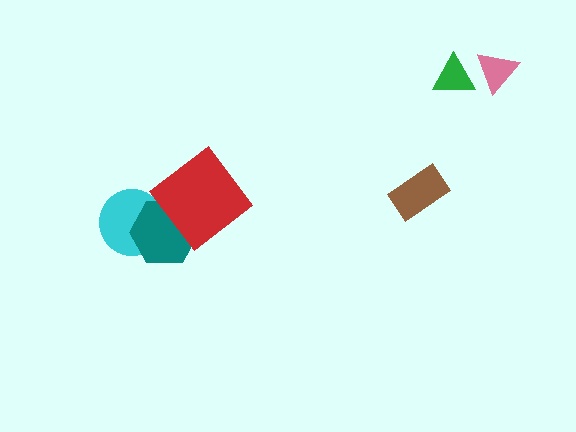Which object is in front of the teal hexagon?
The red diamond is in front of the teal hexagon.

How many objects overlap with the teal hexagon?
2 objects overlap with the teal hexagon.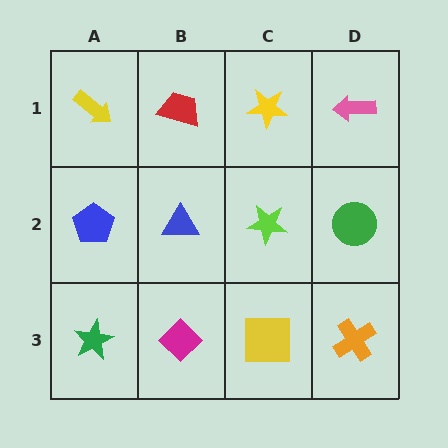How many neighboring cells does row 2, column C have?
4.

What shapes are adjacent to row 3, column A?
A blue pentagon (row 2, column A), a magenta diamond (row 3, column B).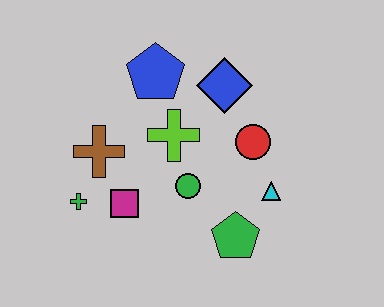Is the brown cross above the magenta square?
Yes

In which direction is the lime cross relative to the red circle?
The lime cross is to the left of the red circle.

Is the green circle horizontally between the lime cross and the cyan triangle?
Yes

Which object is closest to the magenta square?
The green cross is closest to the magenta square.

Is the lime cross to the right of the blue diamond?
No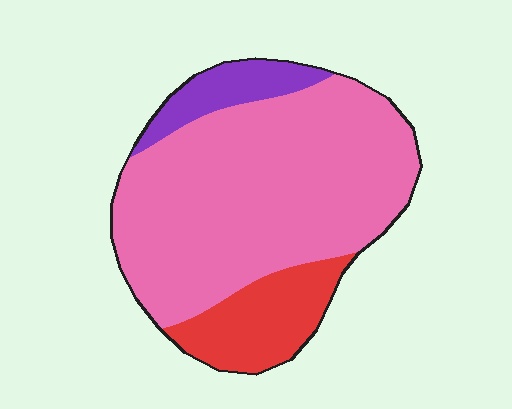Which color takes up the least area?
Purple, at roughly 10%.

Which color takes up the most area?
Pink, at roughly 75%.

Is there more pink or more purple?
Pink.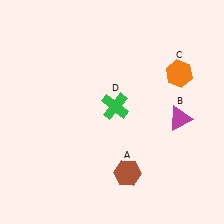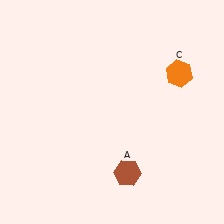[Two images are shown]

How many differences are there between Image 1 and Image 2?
There are 2 differences between the two images.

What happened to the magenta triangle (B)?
The magenta triangle (B) was removed in Image 2. It was in the bottom-right area of Image 1.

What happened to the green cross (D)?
The green cross (D) was removed in Image 2. It was in the top-right area of Image 1.